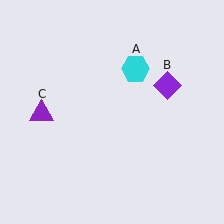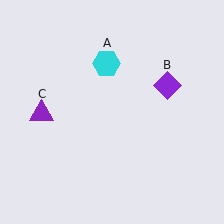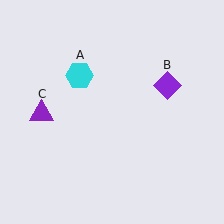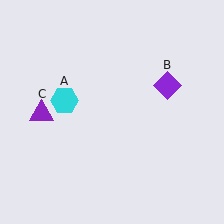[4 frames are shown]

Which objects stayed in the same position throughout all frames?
Purple diamond (object B) and purple triangle (object C) remained stationary.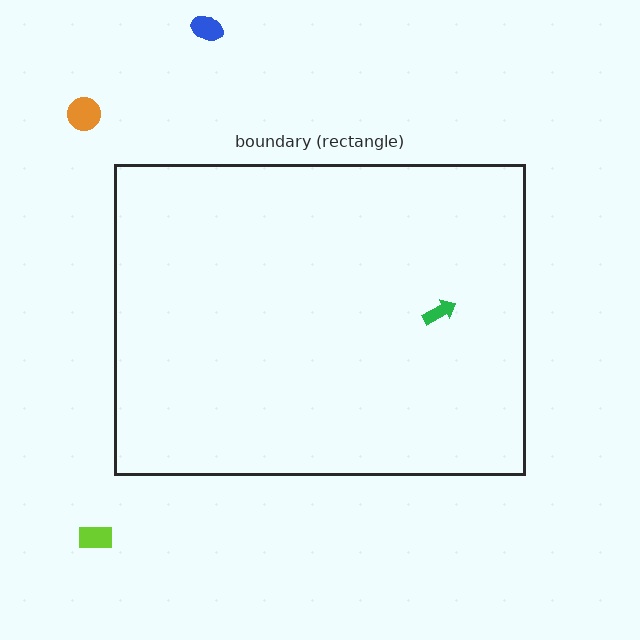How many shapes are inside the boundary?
1 inside, 3 outside.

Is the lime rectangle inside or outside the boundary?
Outside.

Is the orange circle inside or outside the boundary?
Outside.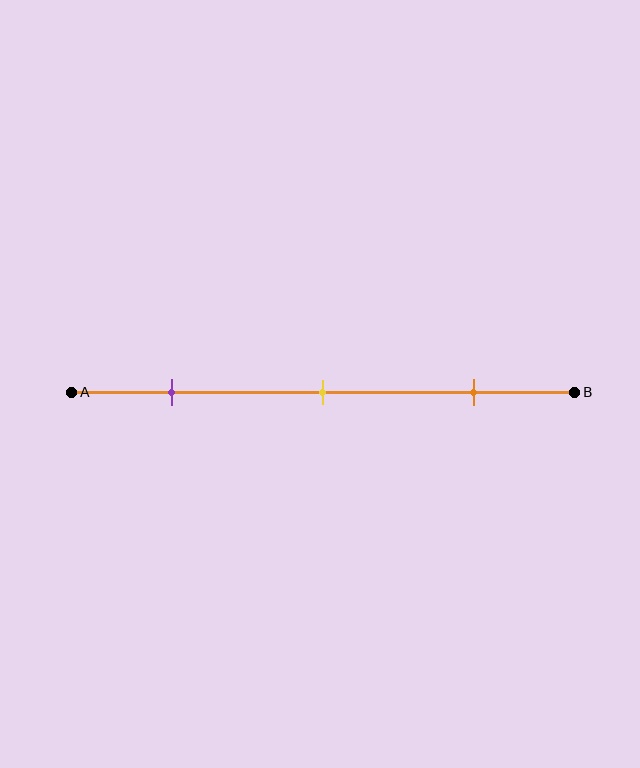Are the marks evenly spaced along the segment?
Yes, the marks are approximately evenly spaced.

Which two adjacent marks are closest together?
The purple and yellow marks are the closest adjacent pair.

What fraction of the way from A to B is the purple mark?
The purple mark is approximately 20% (0.2) of the way from A to B.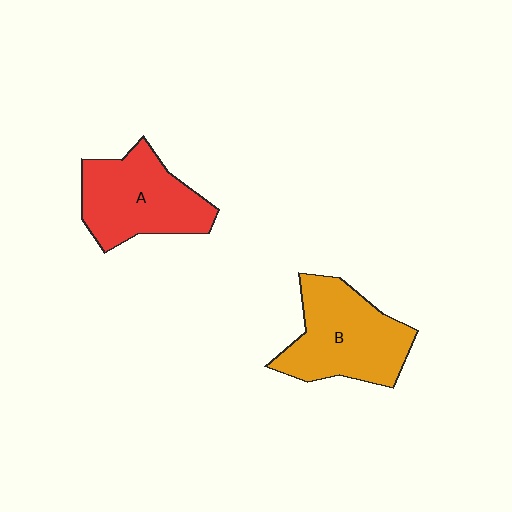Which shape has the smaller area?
Shape A (red).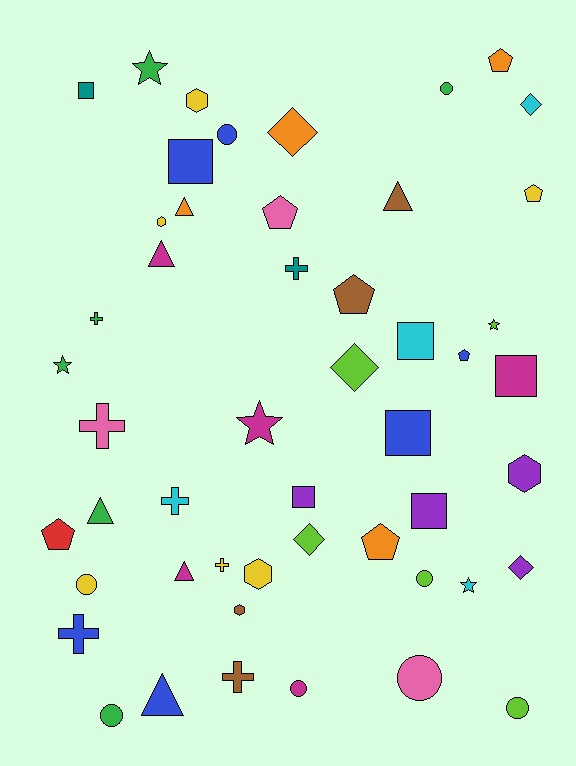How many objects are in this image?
There are 50 objects.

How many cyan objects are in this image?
There are 4 cyan objects.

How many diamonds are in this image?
There are 5 diamonds.